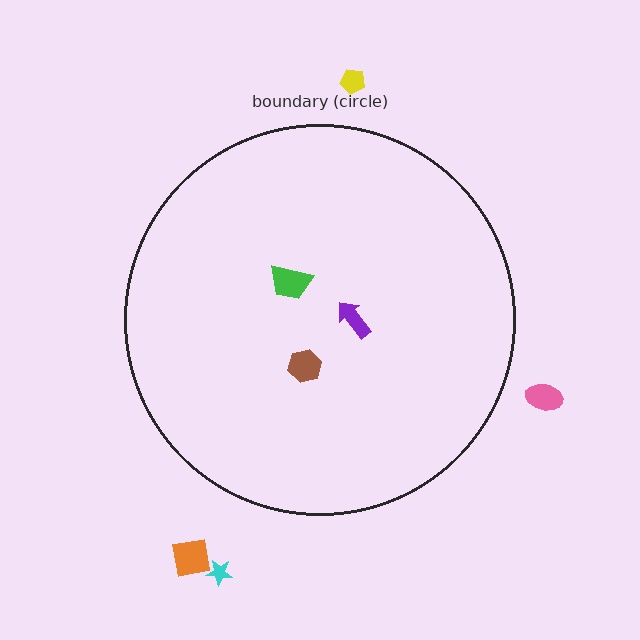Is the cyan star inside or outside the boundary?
Outside.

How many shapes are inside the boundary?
3 inside, 4 outside.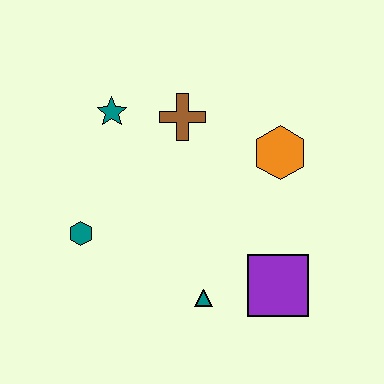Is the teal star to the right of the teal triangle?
No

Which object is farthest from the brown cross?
The purple square is farthest from the brown cross.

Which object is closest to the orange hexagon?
The brown cross is closest to the orange hexagon.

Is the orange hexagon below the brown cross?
Yes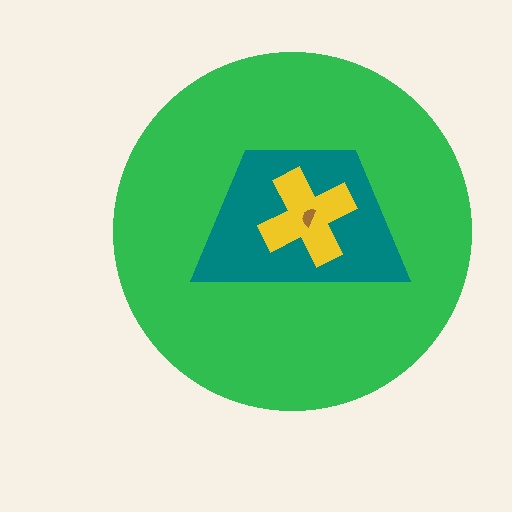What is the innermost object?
The brown semicircle.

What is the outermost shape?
The green circle.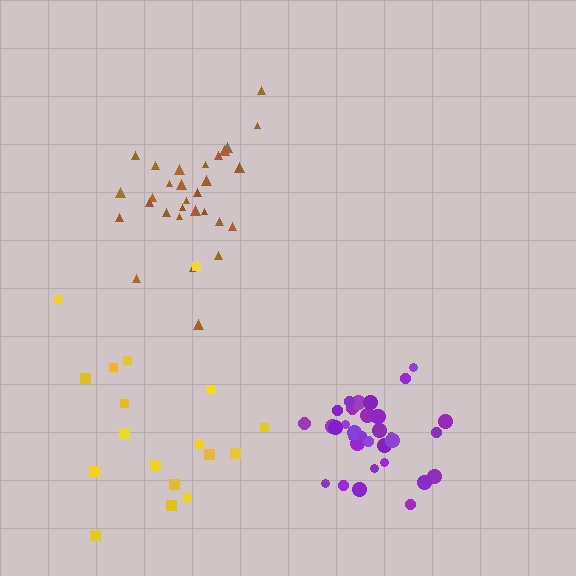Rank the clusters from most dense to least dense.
purple, brown, yellow.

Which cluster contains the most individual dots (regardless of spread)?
Purple (33).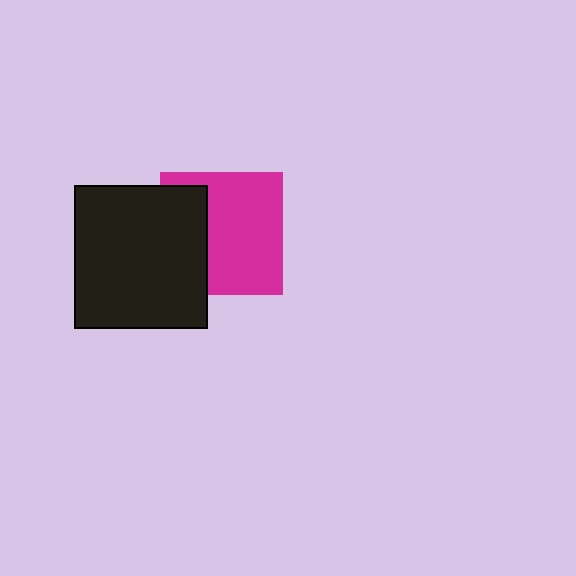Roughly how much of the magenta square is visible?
Most of it is visible (roughly 66%).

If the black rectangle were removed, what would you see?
You would see the complete magenta square.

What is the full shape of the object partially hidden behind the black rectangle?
The partially hidden object is a magenta square.